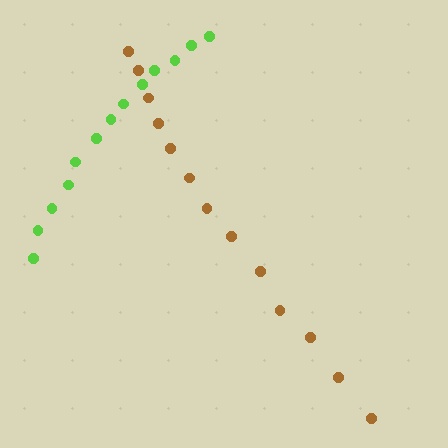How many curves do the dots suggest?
There are 2 distinct paths.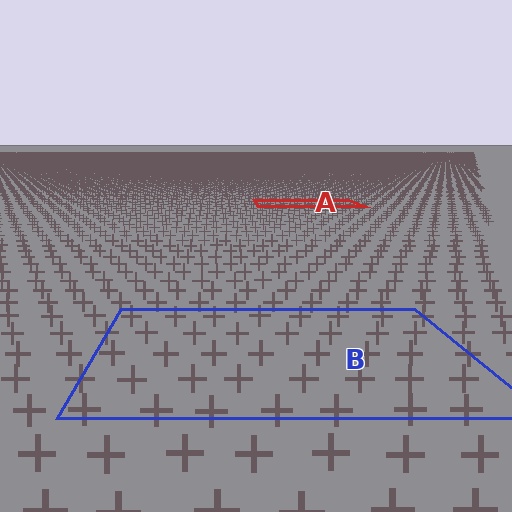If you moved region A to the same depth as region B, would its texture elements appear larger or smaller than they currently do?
They would appear larger. At a closer depth, the same texture elements are projected at a bigger on-screen size.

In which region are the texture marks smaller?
The texture marks are smaller in region A, because it is farther away.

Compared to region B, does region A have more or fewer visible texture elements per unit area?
Region A has more texture elements per unit area — they are packed more densely because it is farther away.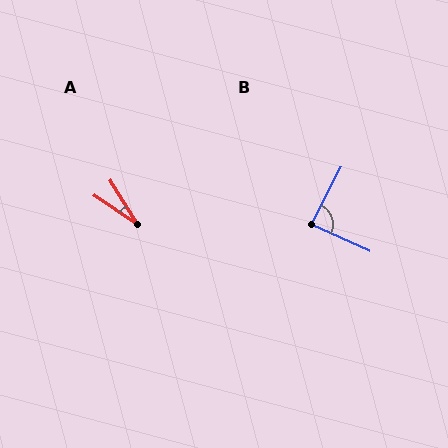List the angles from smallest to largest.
A (24°), B (87°).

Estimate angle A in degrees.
Approximately 24 degrees.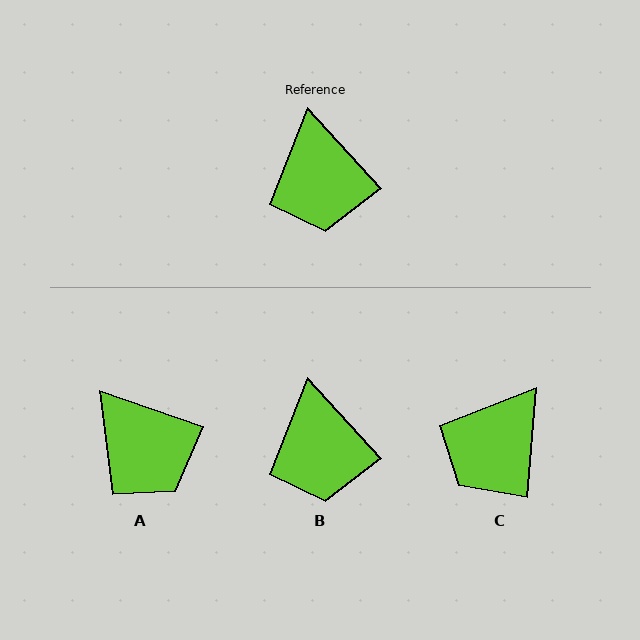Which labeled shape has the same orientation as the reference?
B.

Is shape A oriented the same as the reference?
No, it is off by about 29 degrees.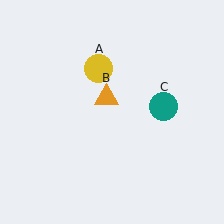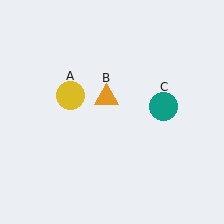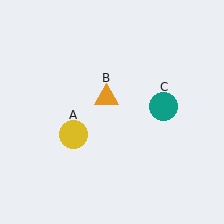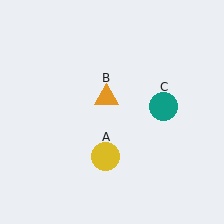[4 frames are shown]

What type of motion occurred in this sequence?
The yellow circle (object A) rotated counterclockwise around the center of the scene.